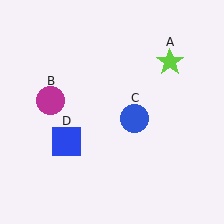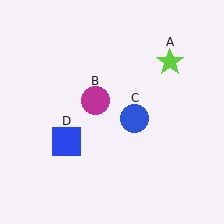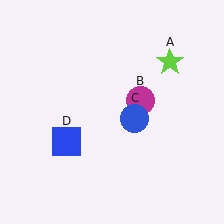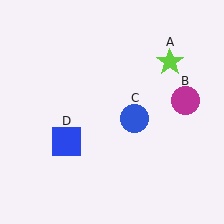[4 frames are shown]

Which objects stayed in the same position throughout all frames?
Lime star (object A) and blue circle (object C) and blue square (object D) remained stationary.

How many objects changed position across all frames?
1 object changed position: magenta circle (object B).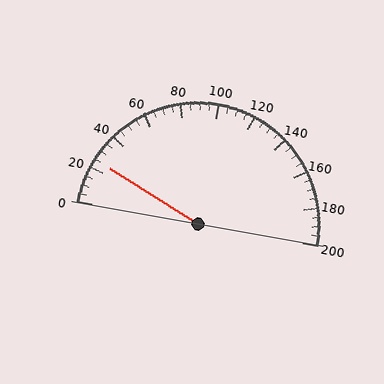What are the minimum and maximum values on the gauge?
The gauge ranges from 0 to 200.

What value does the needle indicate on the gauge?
The needle indicates approximately 25.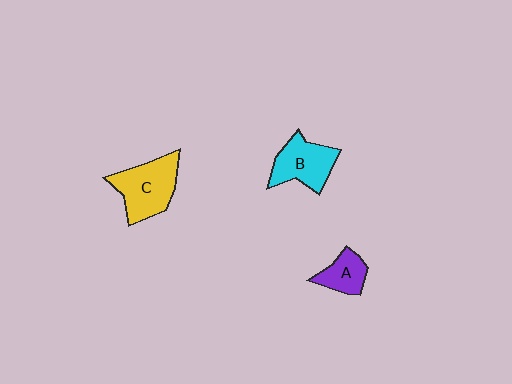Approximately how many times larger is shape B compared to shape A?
Approximately 1.6 times.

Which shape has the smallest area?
Shape A (purple).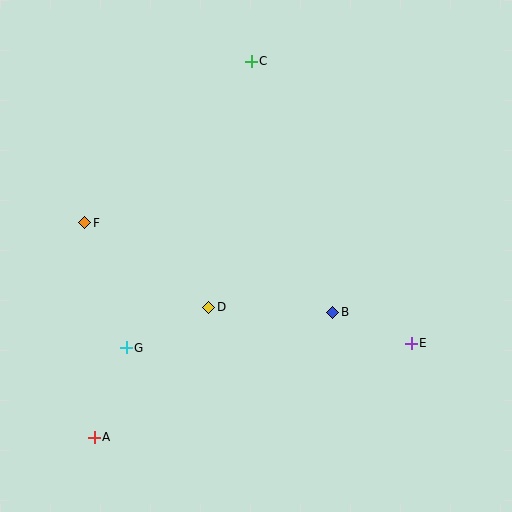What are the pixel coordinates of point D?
Point D is at (209, 307).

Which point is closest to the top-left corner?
Point F is closest to the top-left corner.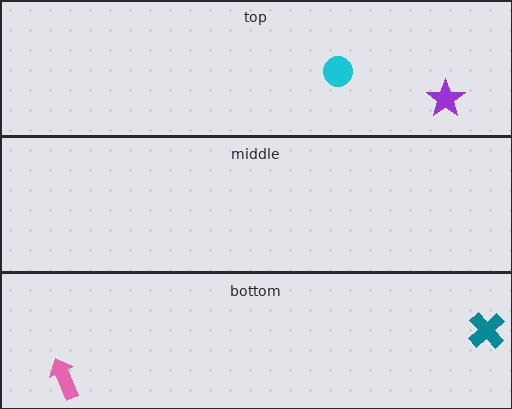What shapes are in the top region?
The purple star, the cyan circle.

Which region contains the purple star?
The top region.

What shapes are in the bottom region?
The teal cross, the pink arrow.